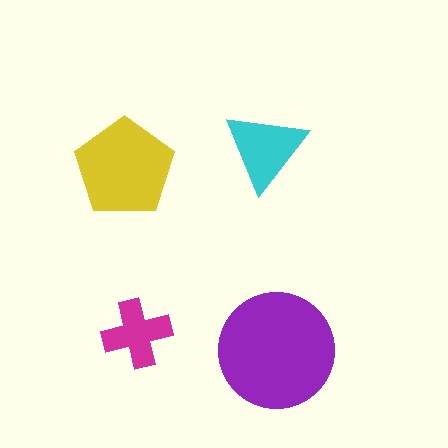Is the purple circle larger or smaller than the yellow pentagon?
Larger.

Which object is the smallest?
The magenta cross.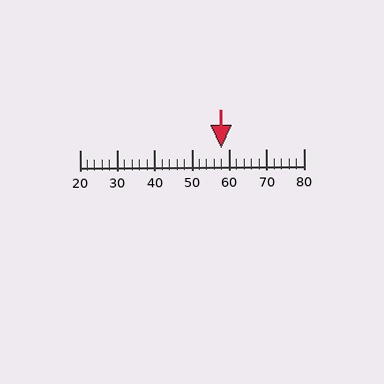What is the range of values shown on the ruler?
The ruler shows values from 20 to 80.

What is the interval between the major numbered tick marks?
The major tick marks are spaced 10 units apart.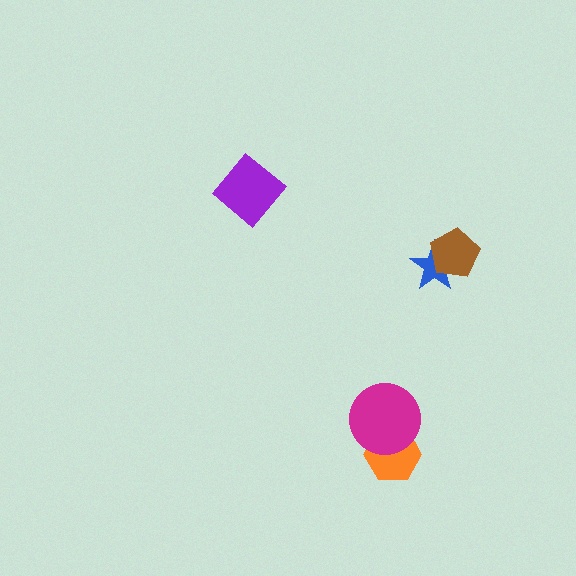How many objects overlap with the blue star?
1 object overlaps with the blue star.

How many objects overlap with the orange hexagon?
1 object overlaps with the orange hexagon.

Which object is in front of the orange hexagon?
The magenta circle is in front of the orange hexagon.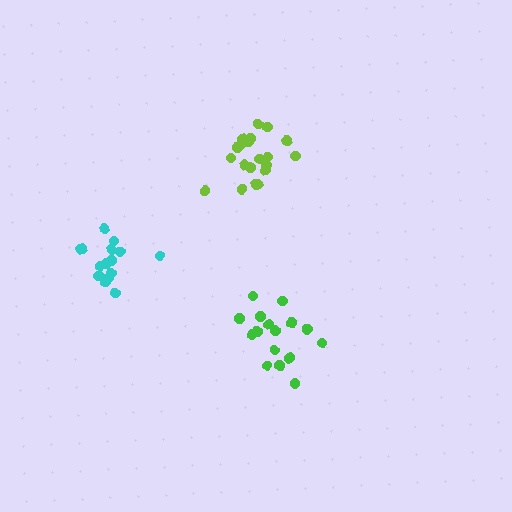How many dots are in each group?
Group 1: 16 dots, Group 2: 16 dots, Group 3: 21 dots (53 total).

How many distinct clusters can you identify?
There are 3 distinct clusters.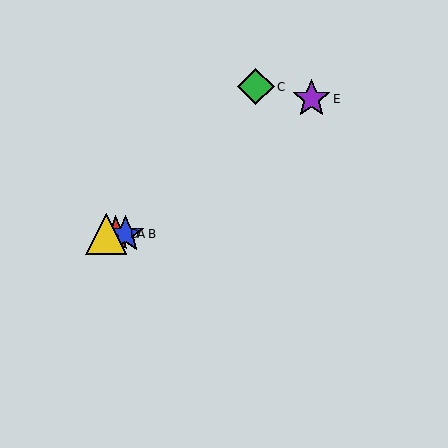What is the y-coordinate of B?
Object B is at y≈234.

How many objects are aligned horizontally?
3 objects (A, B, D) are aligned horizontally.